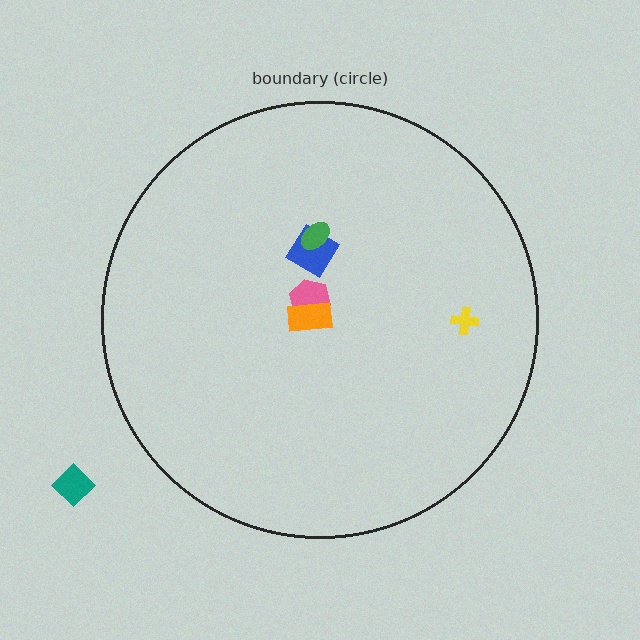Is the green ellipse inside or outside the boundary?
Inside.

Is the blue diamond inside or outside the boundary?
Inside.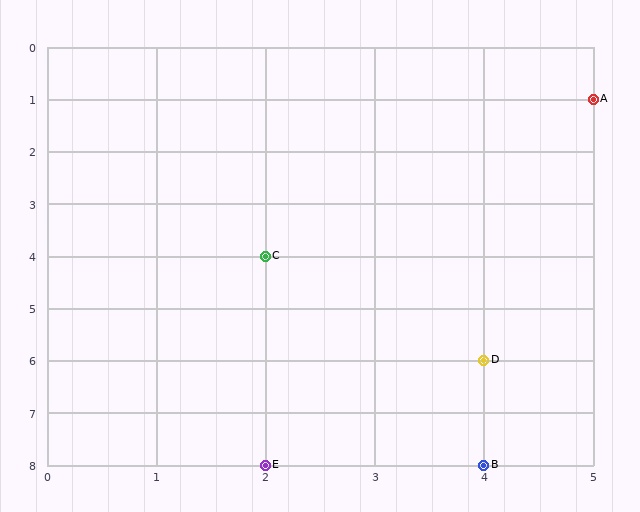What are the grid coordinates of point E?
Point E is at grid coordinates (2, 8).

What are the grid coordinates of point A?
Point A is at grid coordinates (5, 1).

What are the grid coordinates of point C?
Point C is at grid coordinates (2, 4).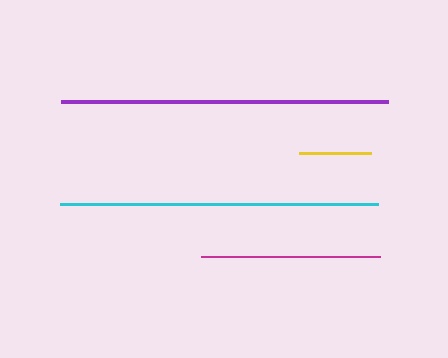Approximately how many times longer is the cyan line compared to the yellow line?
The cyan line is approximately 4.4 times the length of the yellow line.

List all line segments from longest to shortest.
From longest to shortest: purple, cyan, magenta, yellow.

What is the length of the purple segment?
The purple segment is approximately 328 pixels long.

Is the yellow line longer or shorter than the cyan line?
The cyan line is longer than the yellow line.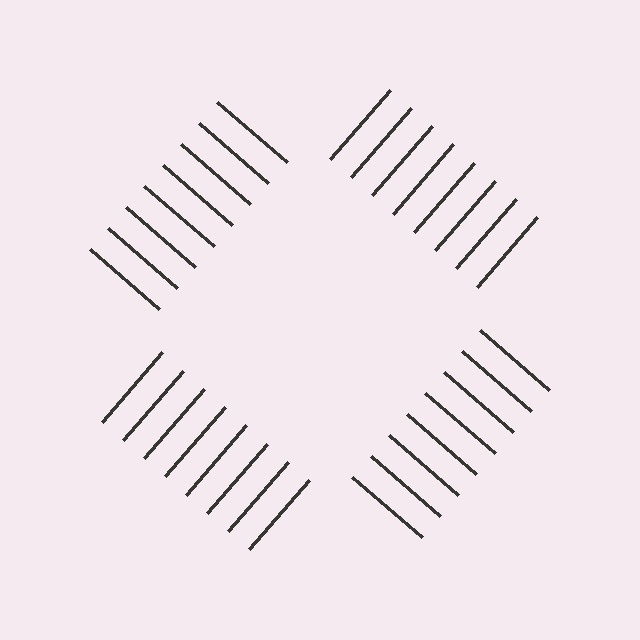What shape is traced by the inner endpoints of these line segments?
An illusory square — the line segments terminate on its edges but no continuous stroke is drawn.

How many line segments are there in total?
32 — 8 along each of the 4 edges.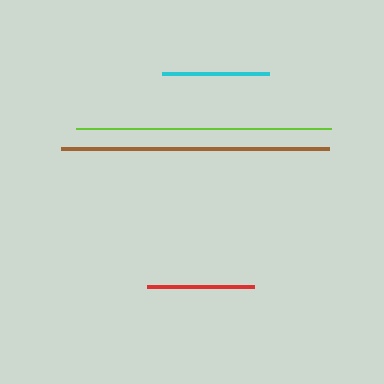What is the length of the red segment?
The red segment is approximately 107 pixels long.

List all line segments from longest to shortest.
From longest to shortest: brown, lime, cyan, red.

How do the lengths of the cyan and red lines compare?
The cyan and red lines are approximately the same length.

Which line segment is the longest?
The brown line is the longest at approximately 268 pixels.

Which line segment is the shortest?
The red line is the shortest at approximately 107 pixels.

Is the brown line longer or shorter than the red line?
The brown line is longer than the red line.